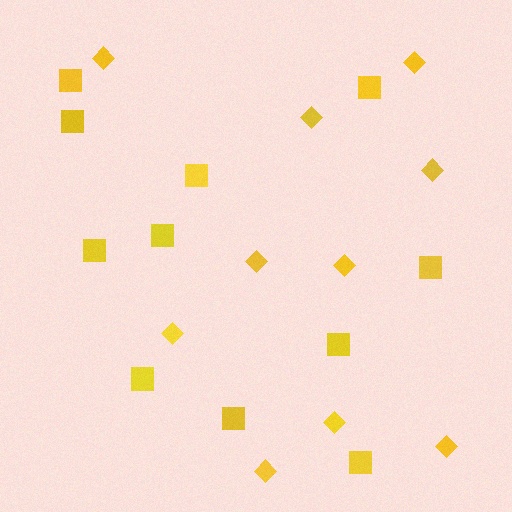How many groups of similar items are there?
There are 2 groups: one group of squares (11) and one group of diamonds (10).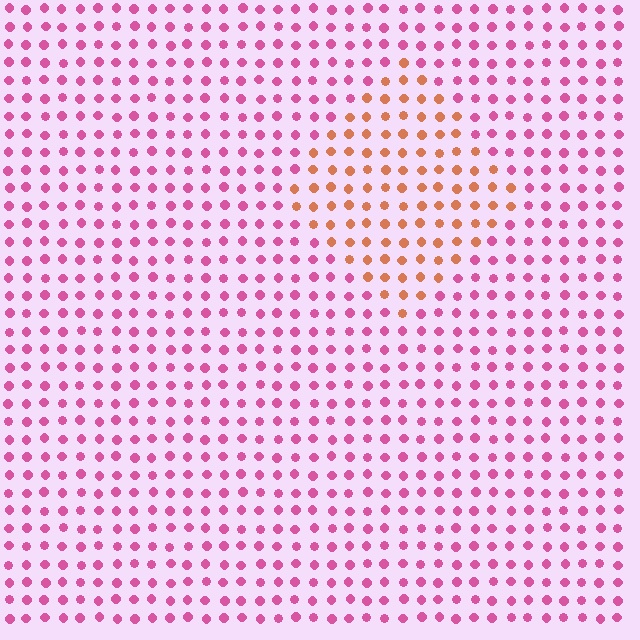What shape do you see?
I see a diamond.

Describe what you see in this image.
The image is filled with small pink elements in a uniform arrangement. A diamond-shaped region is visible where the elements are tinted to a slightly different hue, forming a subtle color boundary.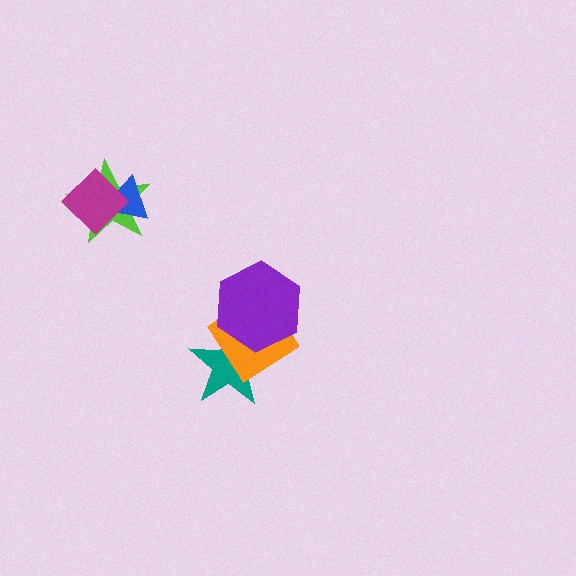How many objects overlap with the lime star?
2 objects overlap with the lime star.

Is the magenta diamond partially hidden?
No, no other shape covers it.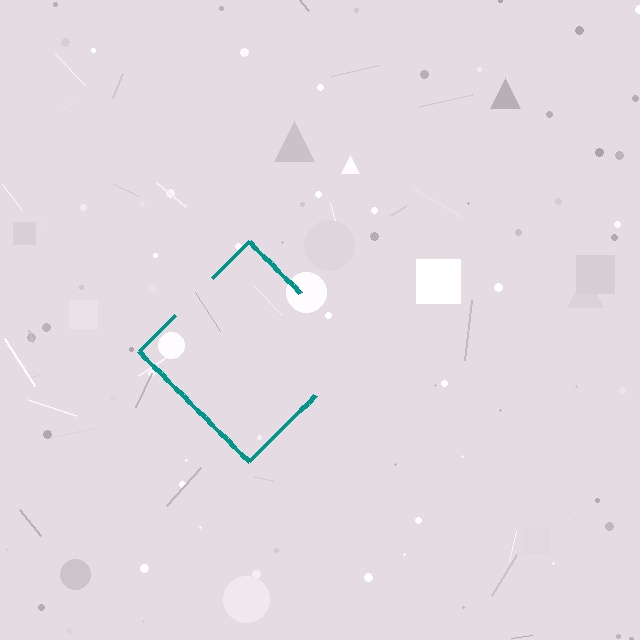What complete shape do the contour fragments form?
The contour fragments form a diamond.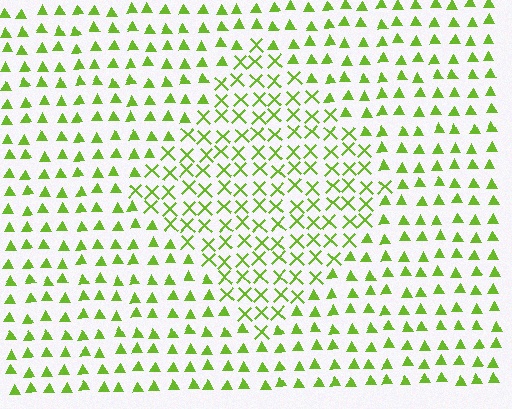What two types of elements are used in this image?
The image uses X marks inside the diamond region and triangles outside it.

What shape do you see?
I see a diamond.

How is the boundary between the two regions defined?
The boundary is defined by a change in element shape: X marks inside vs. triangles outside. All elements share the same color and spacing.